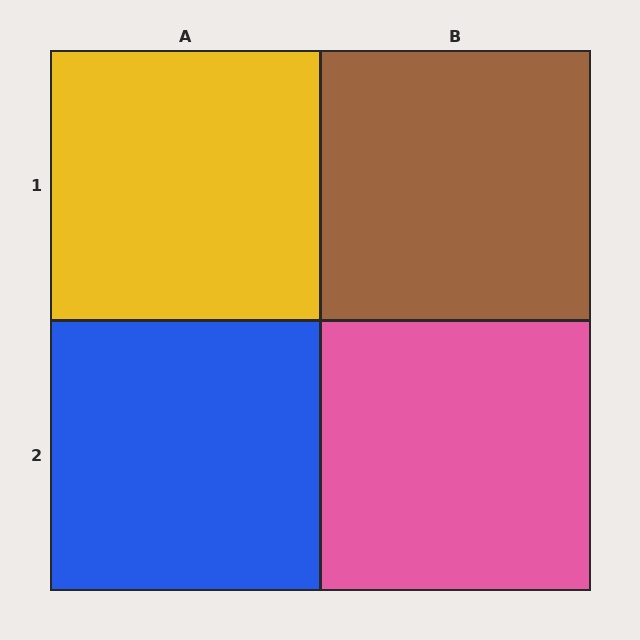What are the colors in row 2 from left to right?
Blue, pink.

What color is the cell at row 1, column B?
Brown.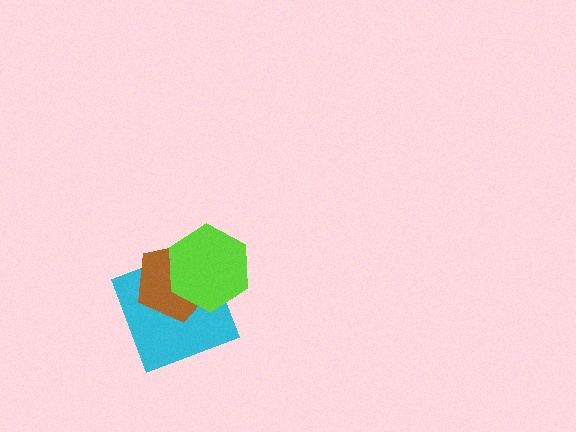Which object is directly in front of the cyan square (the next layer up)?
The brown pentagon is directly in front of the cyan square.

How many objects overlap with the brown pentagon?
2 objects overlap with the brown pentagon.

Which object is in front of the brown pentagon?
The lime hexagon is in front of the brown pentagon.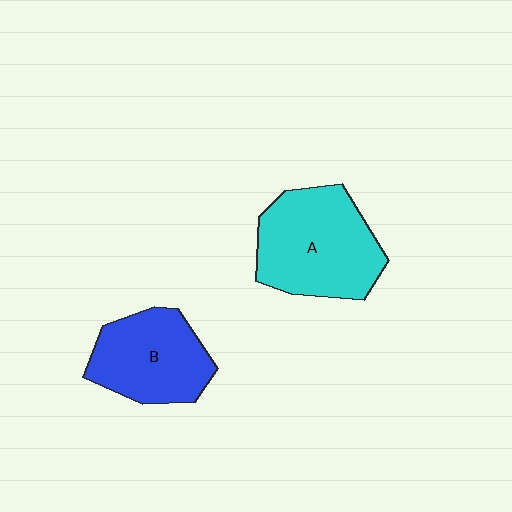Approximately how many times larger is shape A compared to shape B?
Approximately 1.3 times.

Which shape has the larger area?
Shape A (cyan).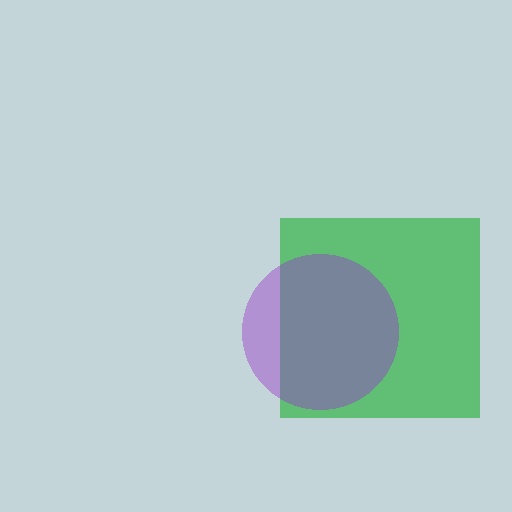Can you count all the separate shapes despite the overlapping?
Yes, there are 2 separate shapes.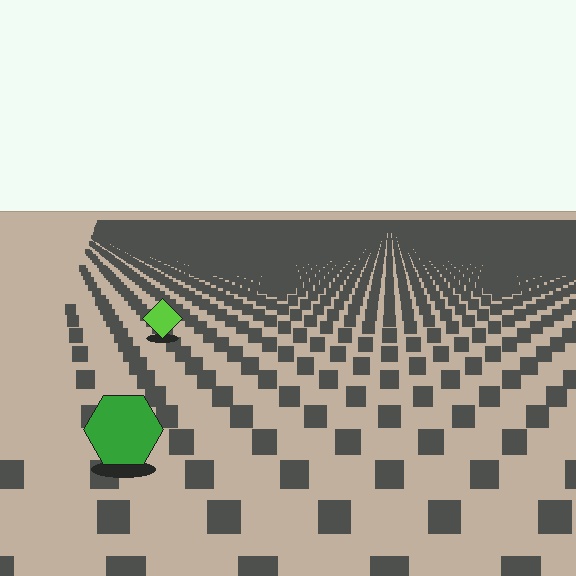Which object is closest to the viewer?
The green hexagon is closest. The texture marks near it are larger and more spread out.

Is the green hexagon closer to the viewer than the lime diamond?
Yes. The green hexagon is closer — you can tell from the texture gradient: the ground texture is coarser near it.